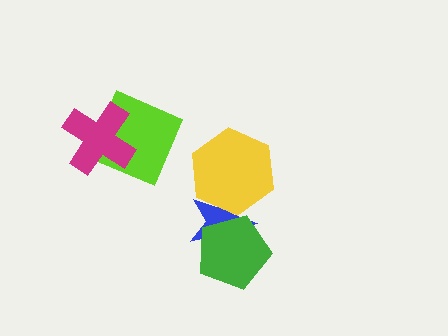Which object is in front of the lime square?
The magenta cross is in front of the lime square.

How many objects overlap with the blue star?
2 objects overlap with the blue star.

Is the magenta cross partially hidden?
No, no other shape covers it.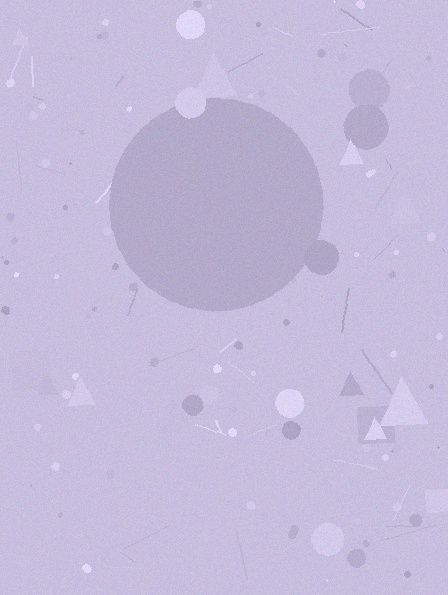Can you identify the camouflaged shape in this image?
The camouflaged shape is a circle.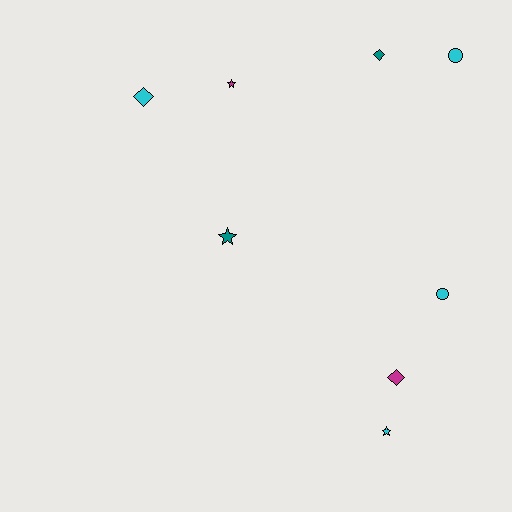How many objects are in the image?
There are 8 objects.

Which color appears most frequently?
Cyan, with 4 objects.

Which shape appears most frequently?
Diamond, with 3 objects.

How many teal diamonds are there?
There is 1 teal diamond.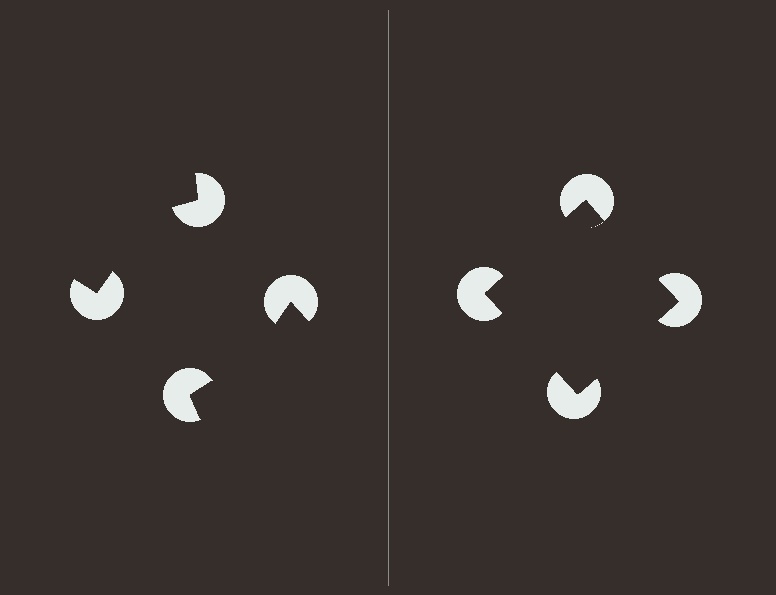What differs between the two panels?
The pac-man discs are positioned identically on both sides; only the wedge orientations differ. On the right they align to a square; on the left they are misaligned.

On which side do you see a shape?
An illusory square appears on the right side. On the left side the wedge cuts are rotated, so no coherent shape forms.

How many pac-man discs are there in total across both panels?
8 — 4 on each side.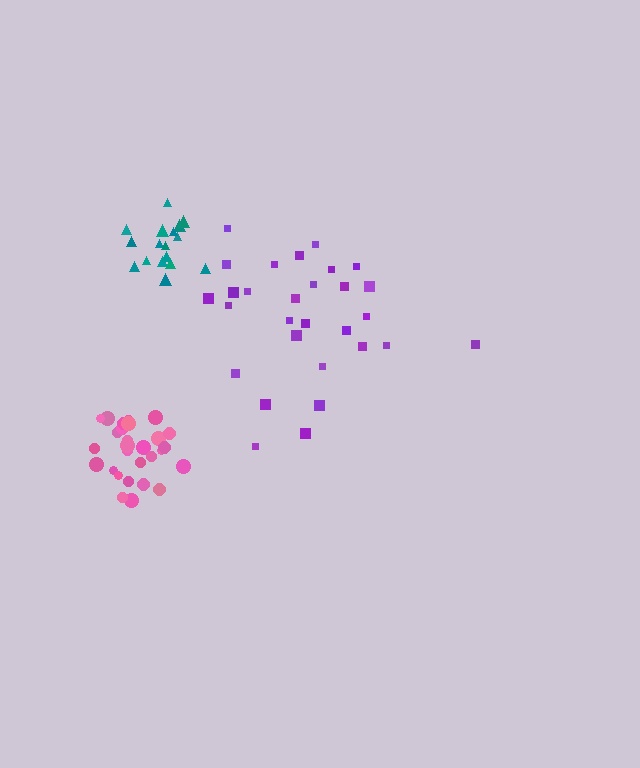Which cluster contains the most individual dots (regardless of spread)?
Purple (30).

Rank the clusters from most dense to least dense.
pink, teal, purple.